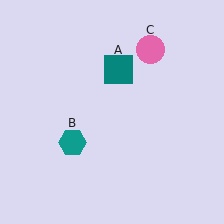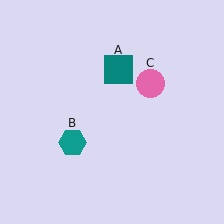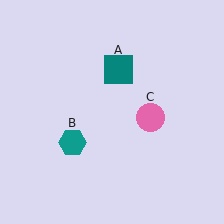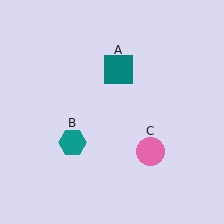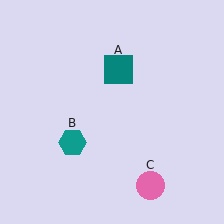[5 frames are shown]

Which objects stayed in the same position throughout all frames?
Teal square (object A) and teal hexagon (object B) remained stationary.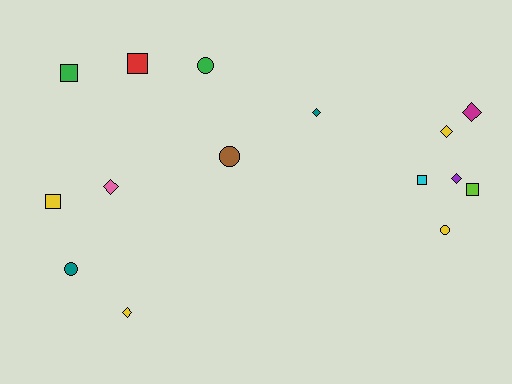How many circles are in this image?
There are 4 circles.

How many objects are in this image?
There are 15 objects.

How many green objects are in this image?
There are 2 green objects.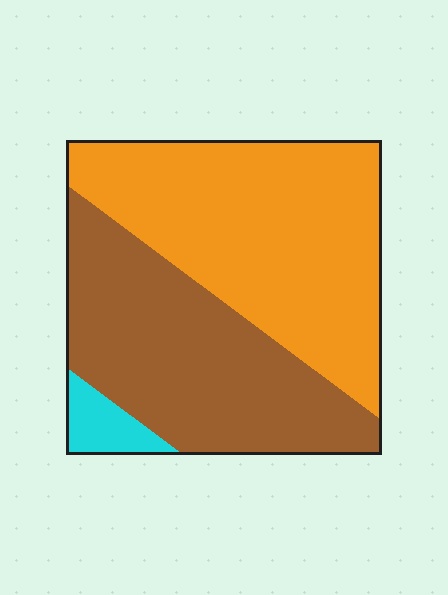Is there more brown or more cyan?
Brown.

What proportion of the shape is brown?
Brown takes up between a third and a half of the shape.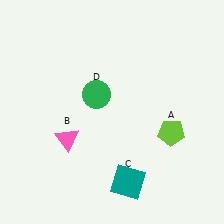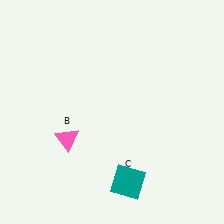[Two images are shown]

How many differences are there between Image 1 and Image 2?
There are 2 differences between the two images.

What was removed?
The green circle (D), the lime pentagon (A) were removed in Image 2.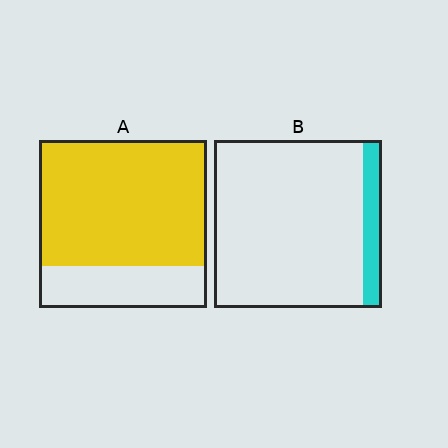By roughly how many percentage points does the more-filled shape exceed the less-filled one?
By roughly 65 percentage points (A over B).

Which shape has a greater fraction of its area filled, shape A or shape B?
Shape A.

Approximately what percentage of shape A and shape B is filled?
A is approximately 75% and B is approximately 10%.